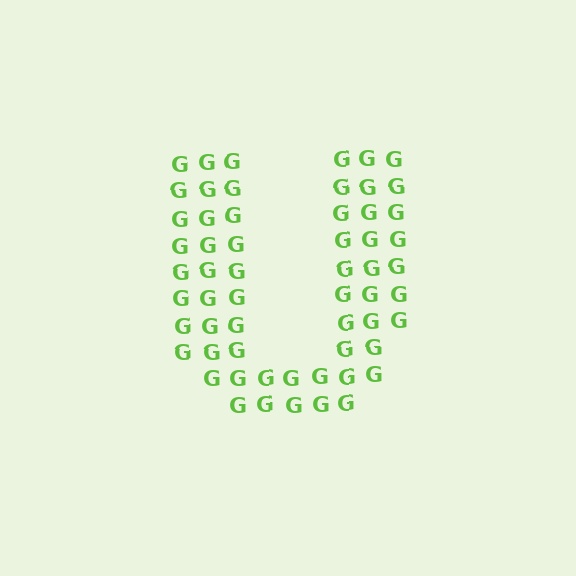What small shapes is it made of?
It is made of small letter G's.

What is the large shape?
The large shape is the letter U.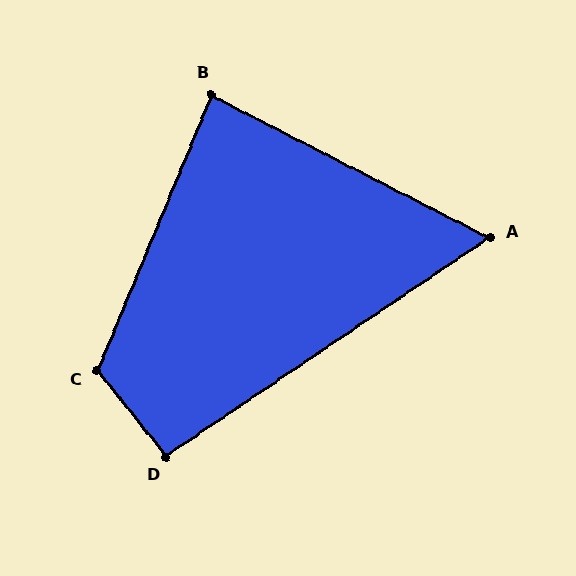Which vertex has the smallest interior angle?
A, at approximately 61 degrees.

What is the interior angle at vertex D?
Approximately 95 degrees (approximately right).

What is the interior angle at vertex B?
Approximately 85 degrees (approximately right).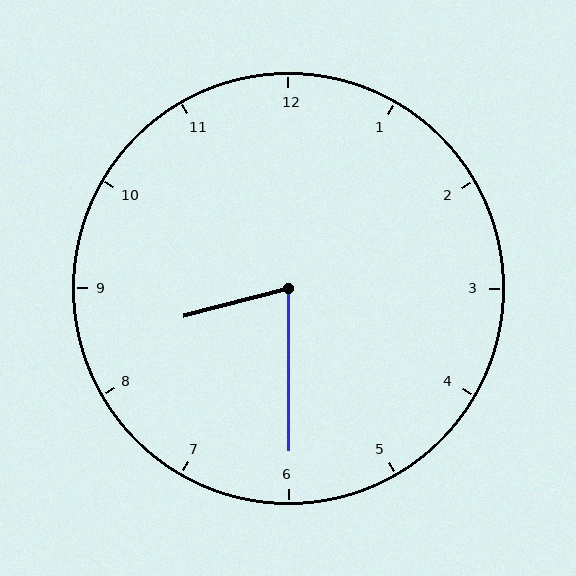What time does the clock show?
8:30.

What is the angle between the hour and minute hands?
Approximately 75 degrees.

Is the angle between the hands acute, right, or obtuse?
It is acute.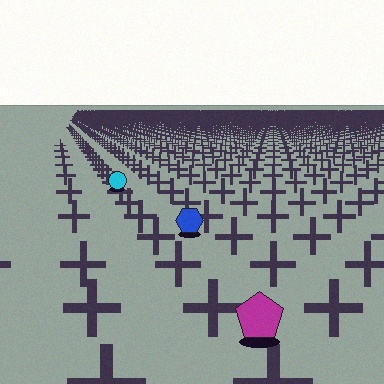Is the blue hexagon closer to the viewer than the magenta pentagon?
No. The magenta pentagon is closer — you can tell from the texture gradient: the ground texture is coarser near it.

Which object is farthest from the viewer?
The cyan circle is farthest from the viewer. It appears smaller and the ground texture around it is denser.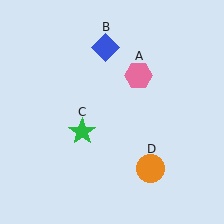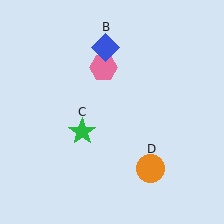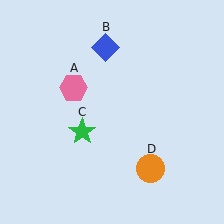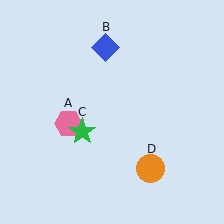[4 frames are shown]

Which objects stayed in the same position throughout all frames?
Blue diamond (object B) and green star (object C) and orange circle (object D) remained stationary.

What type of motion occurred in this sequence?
The pink hexagon (object A) rotated counterclockwise around the center of the scene.